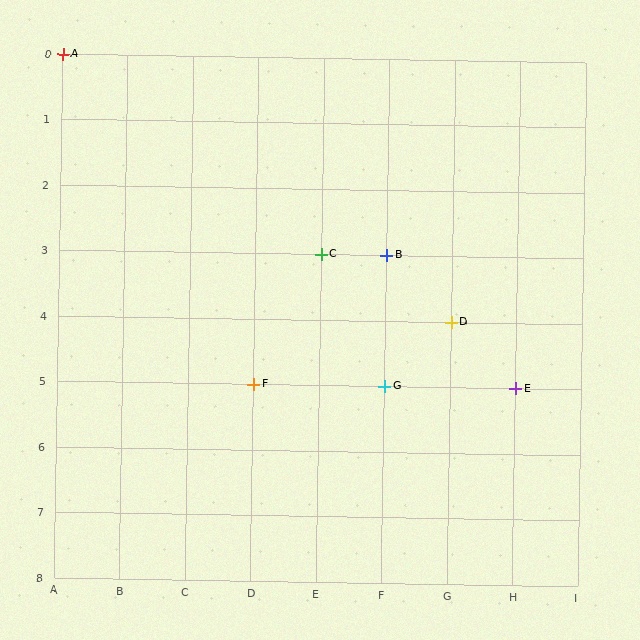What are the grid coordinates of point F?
Point F is at grid coordinates (D, 5).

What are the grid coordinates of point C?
Point C is at grid coordinates (E, 3).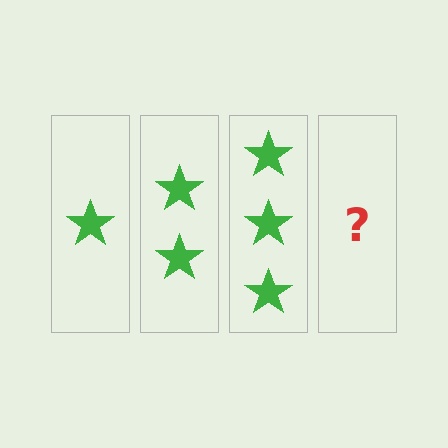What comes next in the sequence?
The next element should be 4 stars.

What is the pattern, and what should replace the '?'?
The pattern is that each step adds one more star. The '?' should be 4 stars.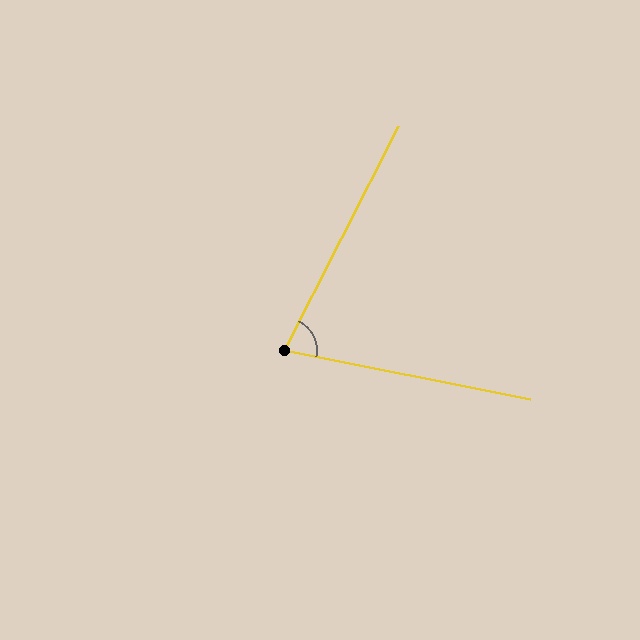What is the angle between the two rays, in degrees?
Approximately 74 degrees.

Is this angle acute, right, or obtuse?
It is acute.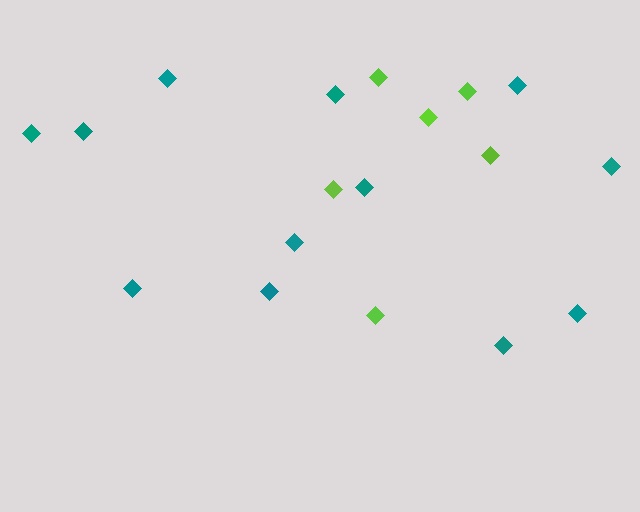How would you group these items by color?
There are 2 groups: one group of teal diamonds (12) and one group of lime diamonds (6).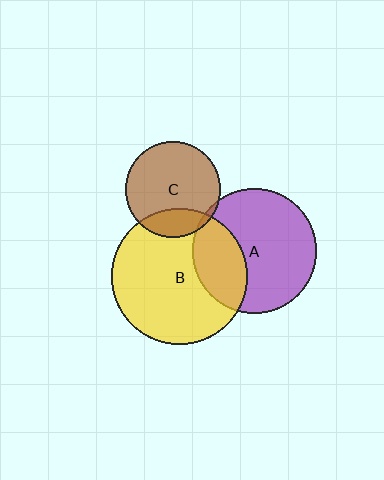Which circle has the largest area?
Circle B (yellow).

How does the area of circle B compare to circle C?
Approximately 2.0 times.